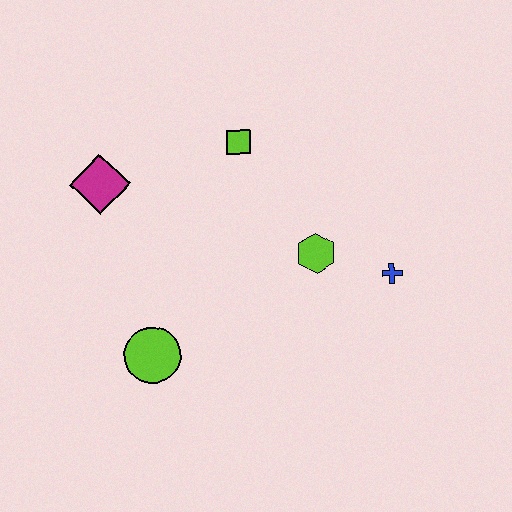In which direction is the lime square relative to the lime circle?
The lime square is above the lime circle.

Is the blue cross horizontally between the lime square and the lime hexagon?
No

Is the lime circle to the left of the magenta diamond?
No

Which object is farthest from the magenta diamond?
The blue cross is farthest from the magenta diamond.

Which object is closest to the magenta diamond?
The lime square is closest to the magenta diamond.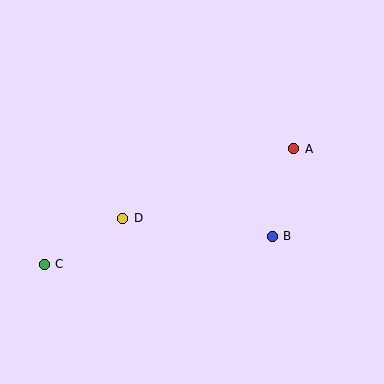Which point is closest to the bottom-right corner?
Point B is closest to the bottom-right corner.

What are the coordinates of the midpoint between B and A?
The midpoint between B and A is at (283, 192).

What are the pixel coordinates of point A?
Point A is at (294, 149).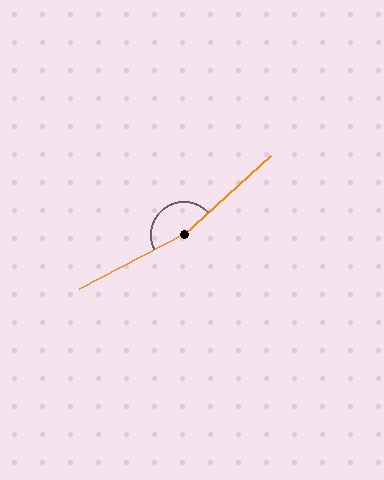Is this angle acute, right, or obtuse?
It is obtuse.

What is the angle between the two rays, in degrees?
Approximately 165 degrees.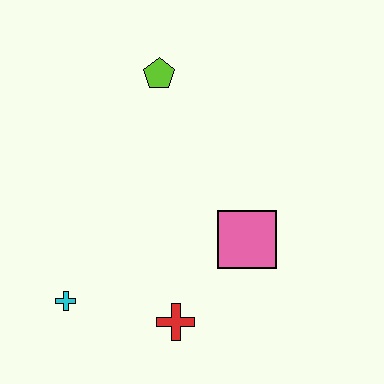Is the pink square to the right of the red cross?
Yes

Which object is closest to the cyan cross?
The red cross is closest to the cyan cross.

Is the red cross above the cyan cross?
No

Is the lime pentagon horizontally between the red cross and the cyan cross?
Yes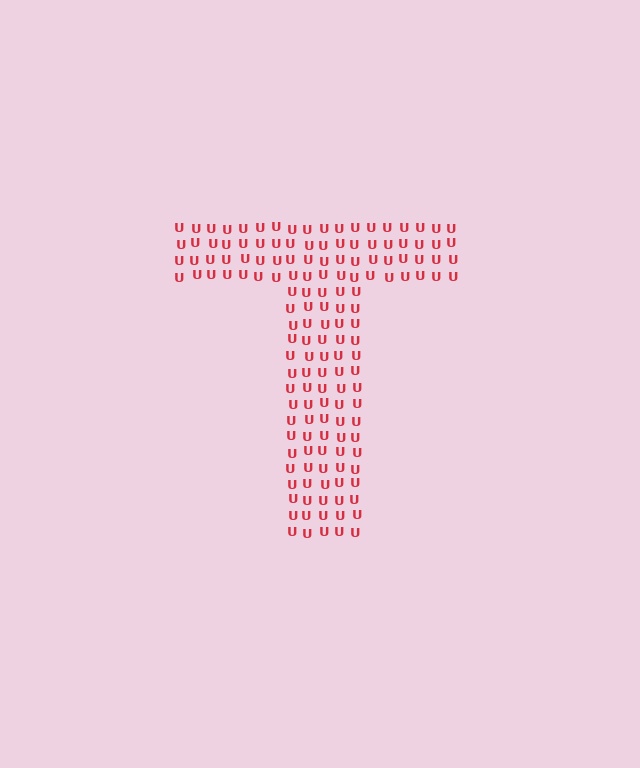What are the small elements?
The small elements are letter U's.